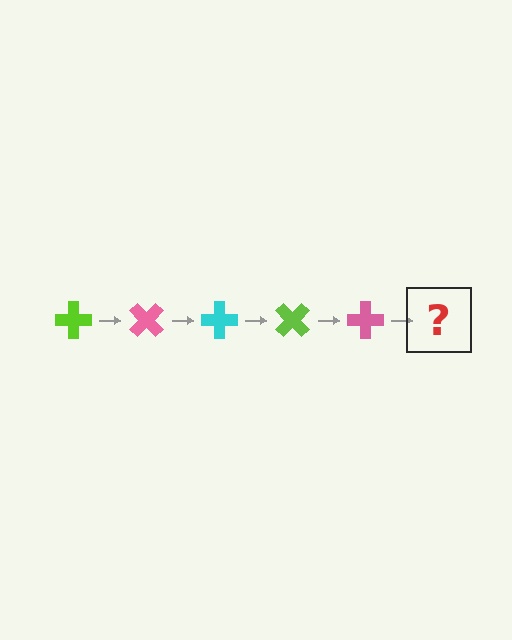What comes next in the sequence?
The next element should be a cyan cross, rotated 225 degrees from the start.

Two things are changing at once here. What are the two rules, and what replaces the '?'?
The two rules are that it rotates 45 degrees each step and the color cycles through lime, pink, and cyan. The '?' should be a cyan cross, rotated 225 degrees from the start.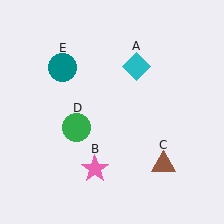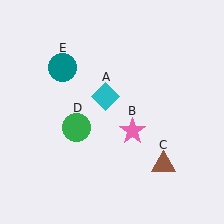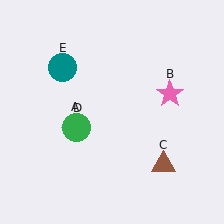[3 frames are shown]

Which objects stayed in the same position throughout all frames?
Brown triangle (object C) and green circle (object D) and teal circle (object E) remained stationary.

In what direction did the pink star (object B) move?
The pink star (object B) moved up and to the right.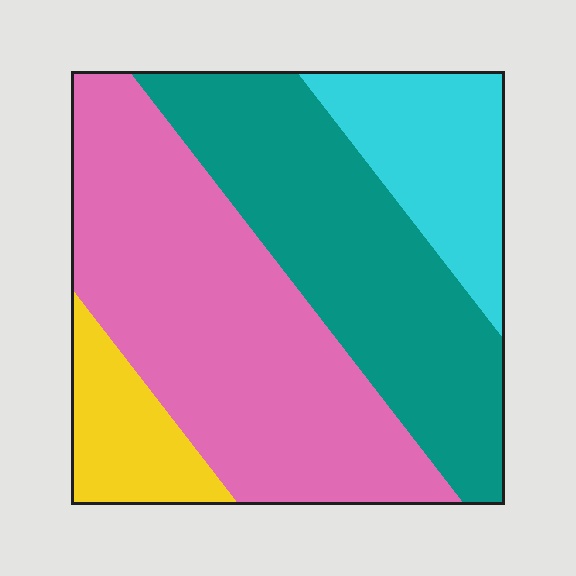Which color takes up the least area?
Yellow, at roughly 10%.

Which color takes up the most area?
Pink, at roughly 40%.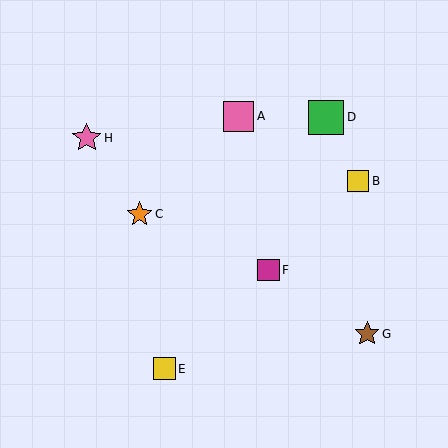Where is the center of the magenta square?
The center of the magenta square is at (268, 270).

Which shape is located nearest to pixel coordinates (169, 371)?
The yellow square (labeled E) at (164, 369) is nearest to that location.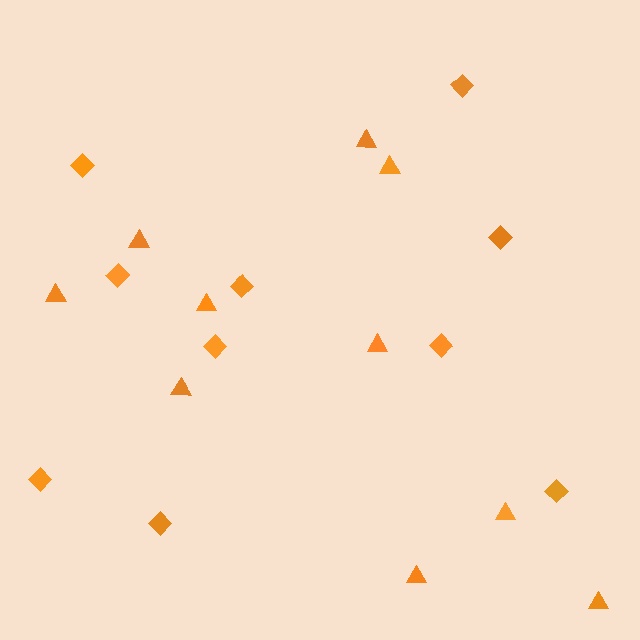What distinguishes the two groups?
There are 2 groups: one group of triangles (10) and one group of diamonds (10).